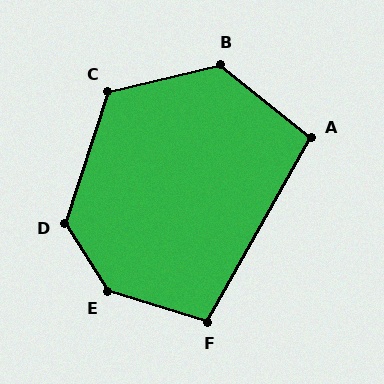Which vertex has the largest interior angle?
E, at approximately 139 degrees.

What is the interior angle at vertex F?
Approximately 102 degrees (obtuse).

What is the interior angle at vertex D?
Approximately 130 degrees (obtuse).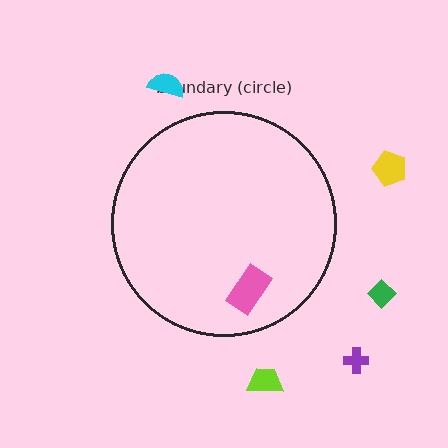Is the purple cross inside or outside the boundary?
Outside.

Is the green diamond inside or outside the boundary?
Outside.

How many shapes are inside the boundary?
1 inside, 5 outside.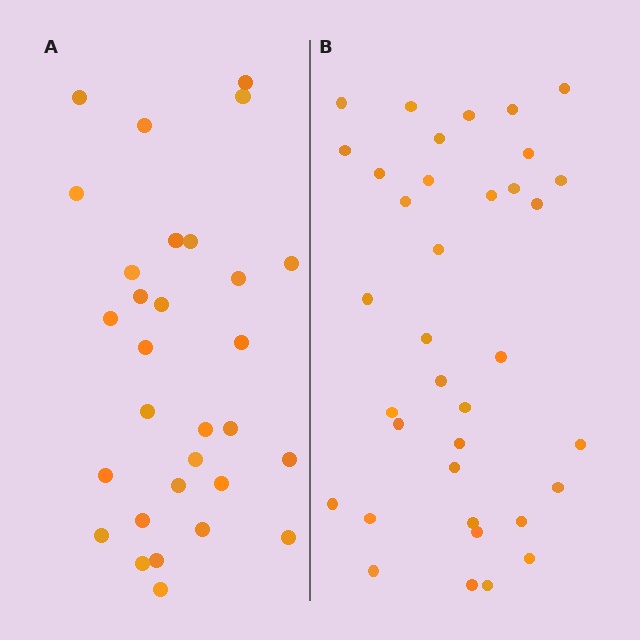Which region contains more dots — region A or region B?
Region B (the right region) has more dots.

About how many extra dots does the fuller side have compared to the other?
Region B has about 6 more dots than region A.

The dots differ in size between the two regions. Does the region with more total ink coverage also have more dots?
No. Region A has more total ink coverage because its dots are larger, but region B actually contains more individual dots. Total area can be misleading — the number of items is what matters here.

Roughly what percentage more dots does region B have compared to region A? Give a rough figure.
About 20% more.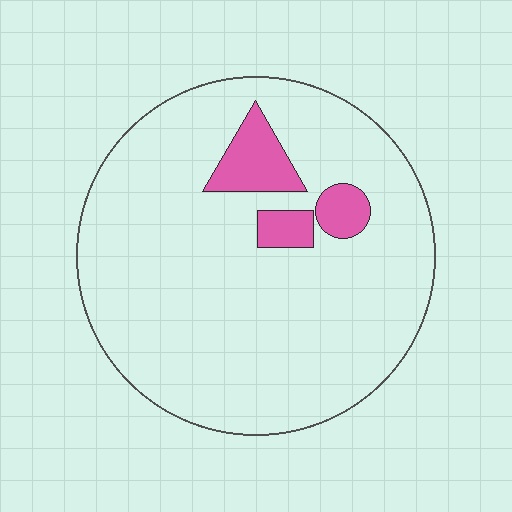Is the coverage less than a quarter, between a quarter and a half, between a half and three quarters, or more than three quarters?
Less than a quarter.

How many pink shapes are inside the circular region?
3.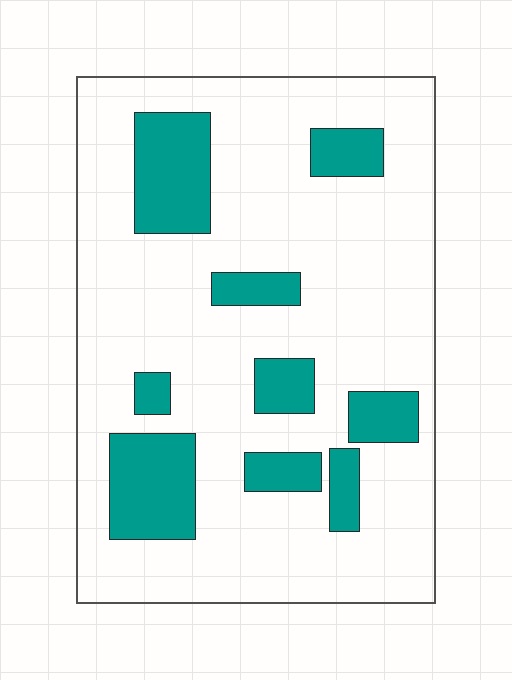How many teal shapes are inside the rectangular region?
9.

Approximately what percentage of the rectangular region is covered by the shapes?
Approximately 20%.